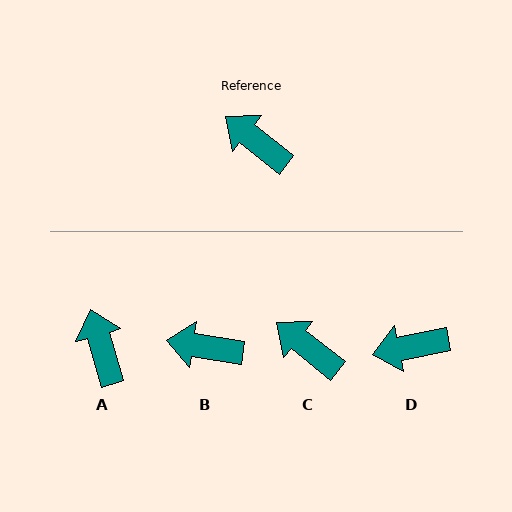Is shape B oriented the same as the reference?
No, it is off by about 29 degrees.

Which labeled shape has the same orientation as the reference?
C.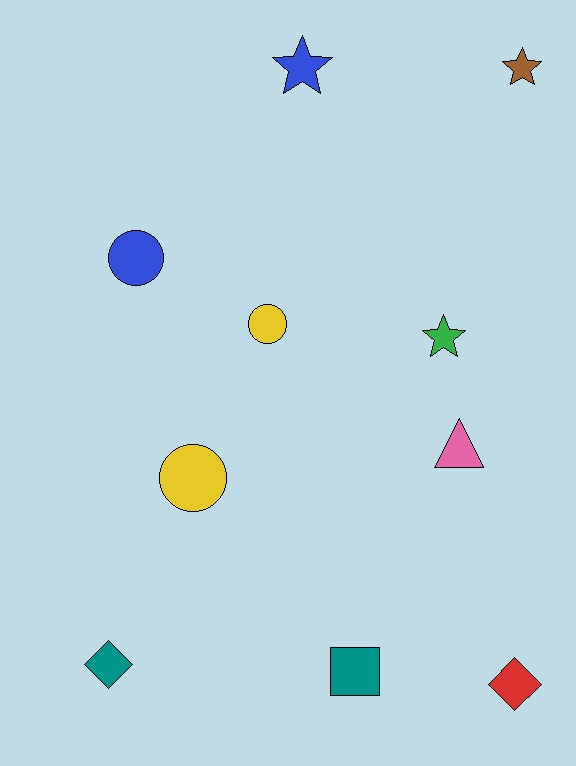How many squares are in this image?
There is 1 square.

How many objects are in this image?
There are 10 objects.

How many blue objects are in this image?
There are 2 blue objects.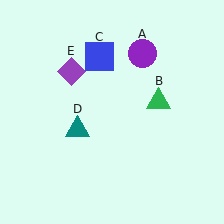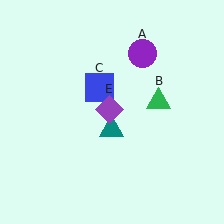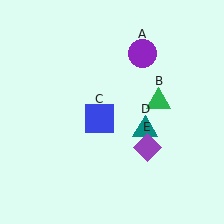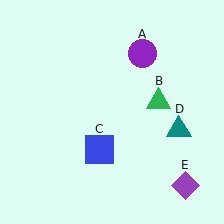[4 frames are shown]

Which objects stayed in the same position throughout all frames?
Purple circle (object A) and green triangle (object B) remained stationary.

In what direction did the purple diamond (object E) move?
The purple diamond (object E) moved down and to the right.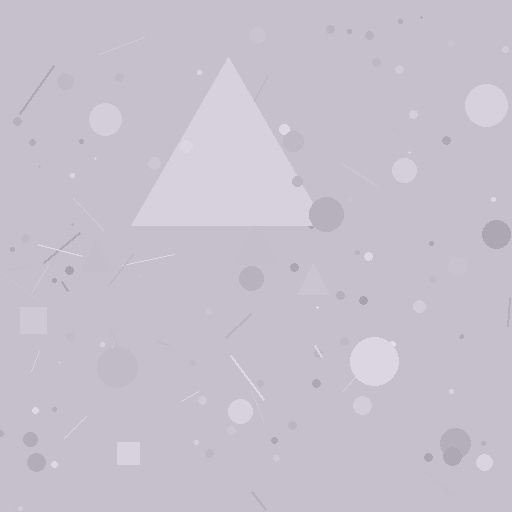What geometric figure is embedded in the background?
A triangle is embedded in the background.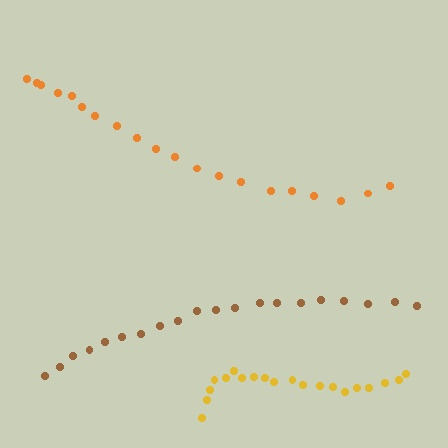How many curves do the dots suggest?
There are 3 distinct paths.